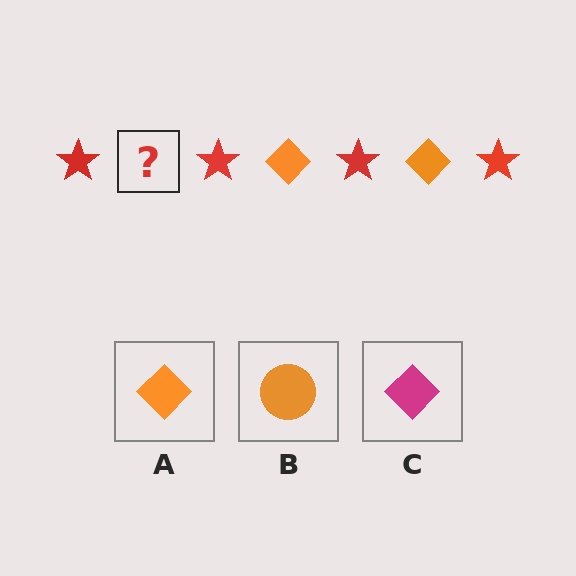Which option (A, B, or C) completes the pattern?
A.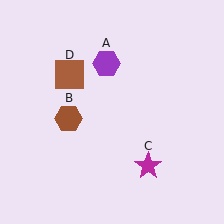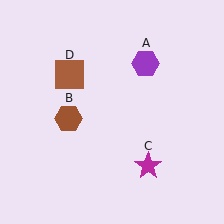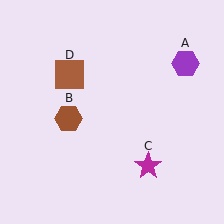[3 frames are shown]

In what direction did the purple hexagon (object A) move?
The purple hexagon (object A) moved right.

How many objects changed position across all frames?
1 object changed position: purple hexagon (object A).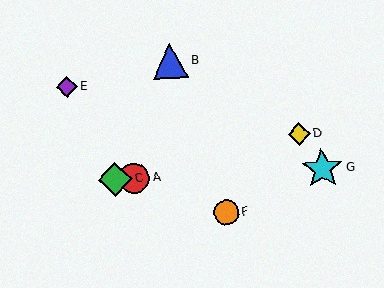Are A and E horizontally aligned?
No, A is at y≈178 and E is at y≈87.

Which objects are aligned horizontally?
Objects A, C, G are aligned horizontally.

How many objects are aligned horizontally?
3 objects (A, C, G) are aligned horizontally.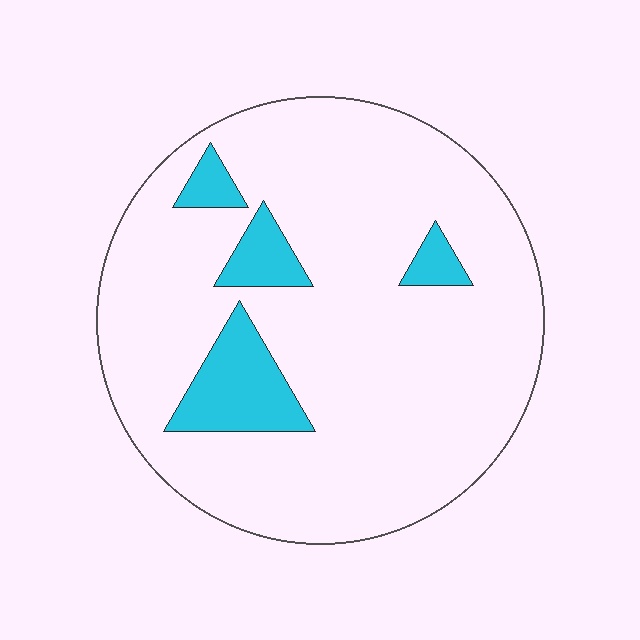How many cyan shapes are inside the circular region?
4.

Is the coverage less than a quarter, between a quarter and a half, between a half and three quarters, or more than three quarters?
Less than a quarter.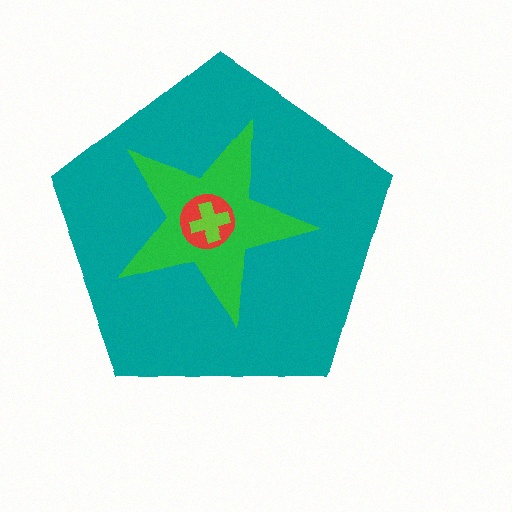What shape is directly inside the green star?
The red circle.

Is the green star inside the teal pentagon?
Yes.